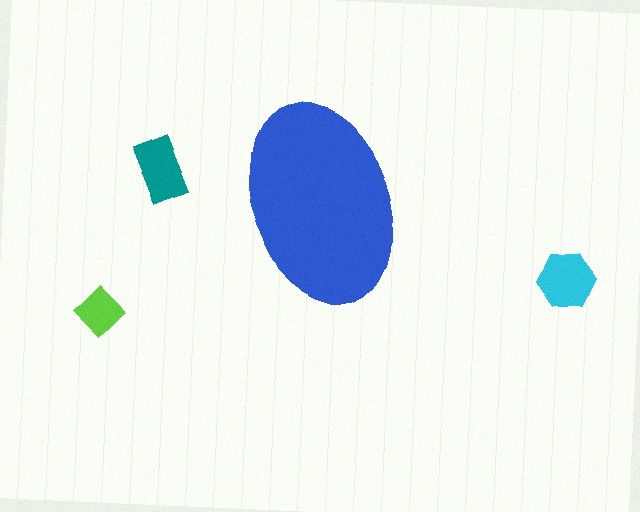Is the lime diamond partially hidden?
No, the lime diamond is fully visible.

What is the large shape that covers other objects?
A blue ellipse.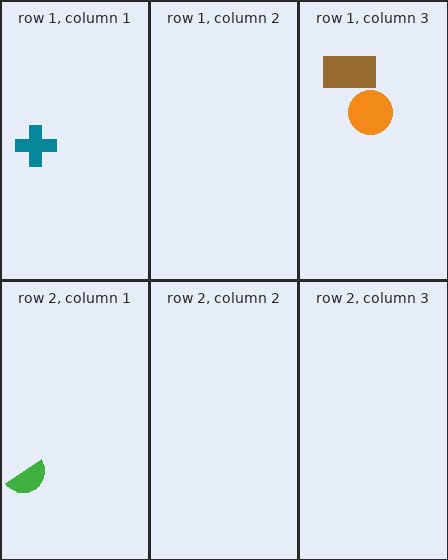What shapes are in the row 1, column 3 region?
The orange circle, the brown rectangle.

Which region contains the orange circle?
The row 1, column 3 region.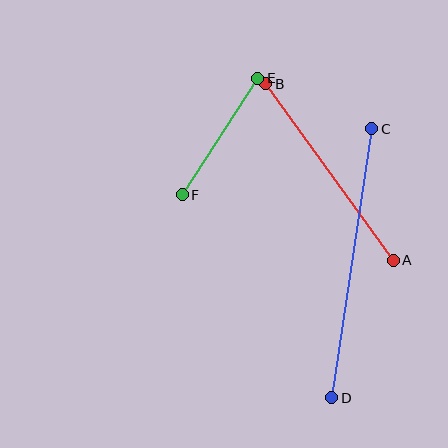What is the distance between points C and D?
The distance is approximately 272 pixels.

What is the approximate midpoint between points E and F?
The midpoint is at approximately (220, 137) pixels.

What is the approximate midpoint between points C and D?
The midpoint is at approximately (352, 263) pixels.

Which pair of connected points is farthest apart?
Points C and D are farthest apart.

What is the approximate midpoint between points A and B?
The midpoint is at approximately (330, 172) pixels.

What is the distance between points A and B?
The distance is approximately 218 pixels.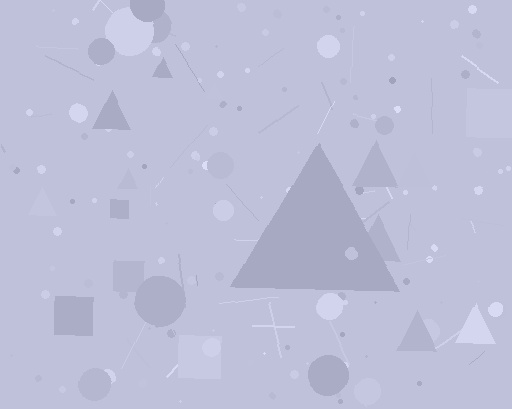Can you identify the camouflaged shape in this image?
The camouflaged shape is a triangle.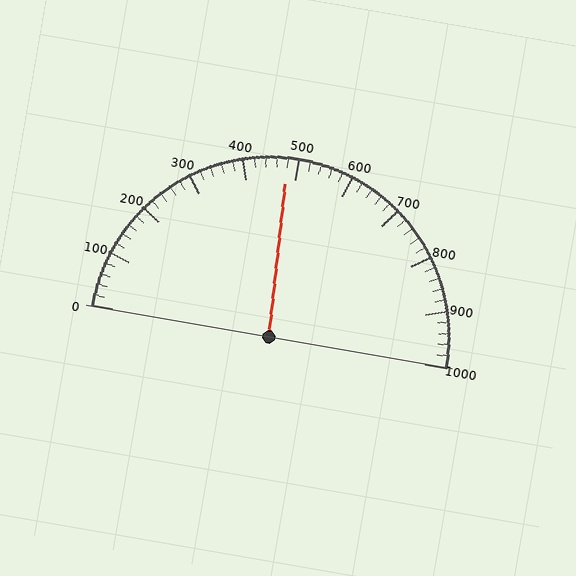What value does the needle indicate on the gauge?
The needle indicates approximately 480.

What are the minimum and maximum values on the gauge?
The gauge ranges from 0 to 1000.